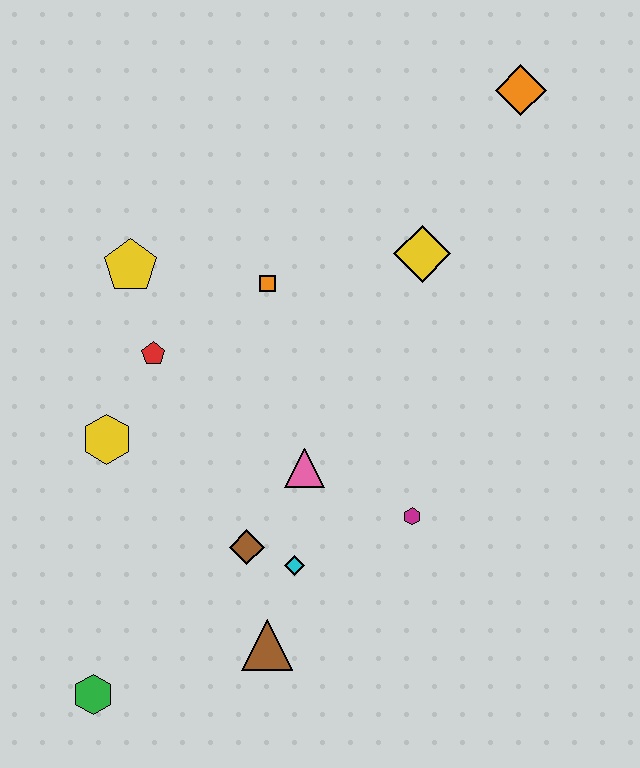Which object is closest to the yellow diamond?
The orange square is closest to the yellow diamond.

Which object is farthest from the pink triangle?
The orange diamond is farthest from the pink triangle.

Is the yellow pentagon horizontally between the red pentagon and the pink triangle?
No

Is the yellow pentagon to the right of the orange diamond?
No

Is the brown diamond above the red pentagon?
No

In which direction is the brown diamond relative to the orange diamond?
The brown diamond is below the orange diamond.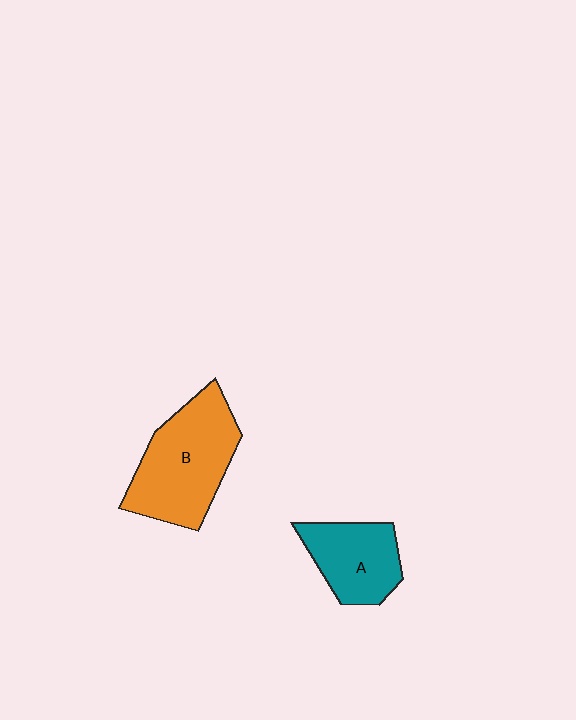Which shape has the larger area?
Shape B (orange).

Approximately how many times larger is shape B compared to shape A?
Approximately 1.5 times.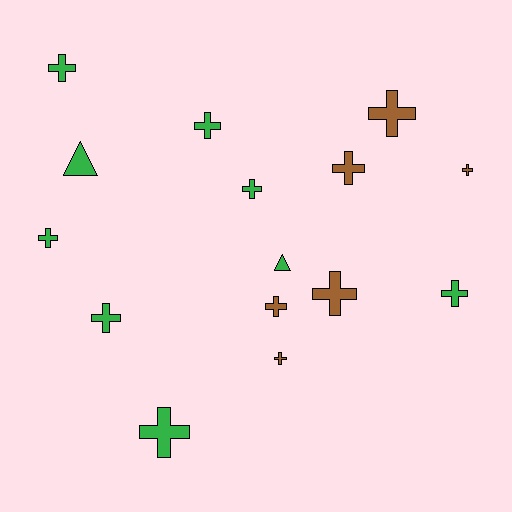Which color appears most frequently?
Green, with 9 objects.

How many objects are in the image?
There are 15 objects.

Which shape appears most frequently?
Cross, with 13 objects.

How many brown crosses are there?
There are 6 brown crosses.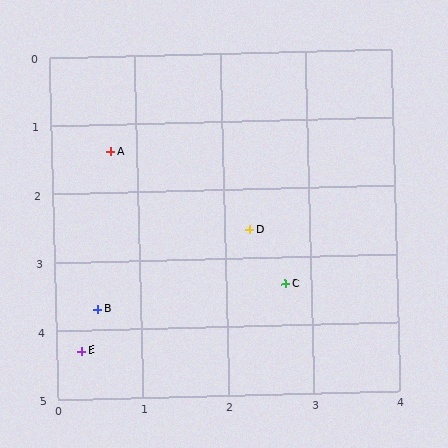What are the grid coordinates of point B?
Point B is at approximately (0.5, 3.7).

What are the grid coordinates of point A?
Point A is at approximately (0.7, 1.4).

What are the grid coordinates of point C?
Point C is at approximately (2.7, 3.4).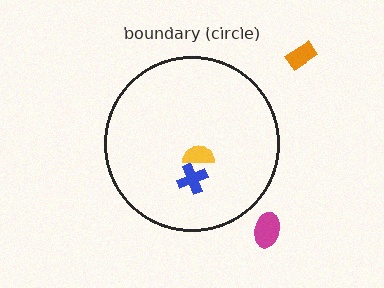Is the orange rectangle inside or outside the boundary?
Outside.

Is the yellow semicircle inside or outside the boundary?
Inside.